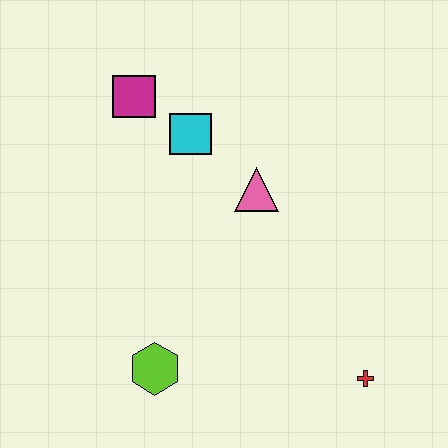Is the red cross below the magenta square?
Yes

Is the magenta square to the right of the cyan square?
No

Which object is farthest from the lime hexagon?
The magenta square is farthest from the lime hexagon.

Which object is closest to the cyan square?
The magenta square is closest to the cyan square.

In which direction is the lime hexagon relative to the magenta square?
The lime hexagon is below the magenta square.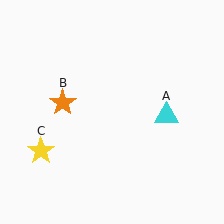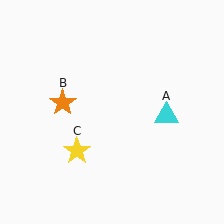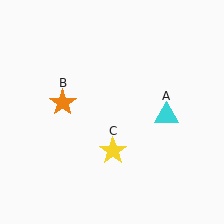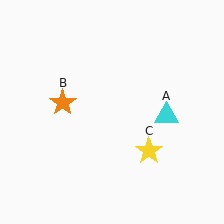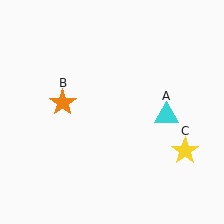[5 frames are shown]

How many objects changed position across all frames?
1 object changed position: yellow star (object C).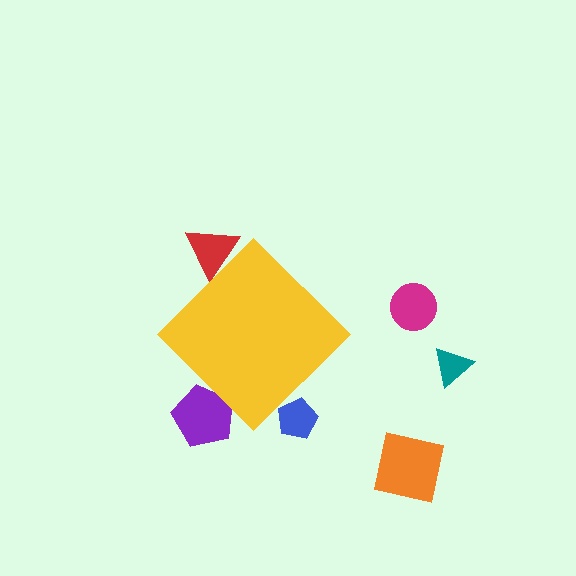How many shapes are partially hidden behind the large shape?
3 shapes are partially hidden.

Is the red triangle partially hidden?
Yes, the red triangle is partially hidden behind the yellow diamond.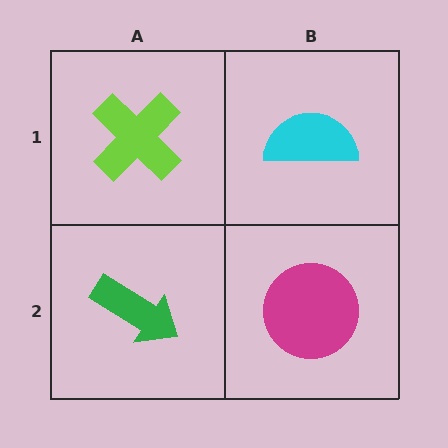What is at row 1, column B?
A cyan semicircle.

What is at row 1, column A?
A lime cross.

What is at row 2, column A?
A green arrow.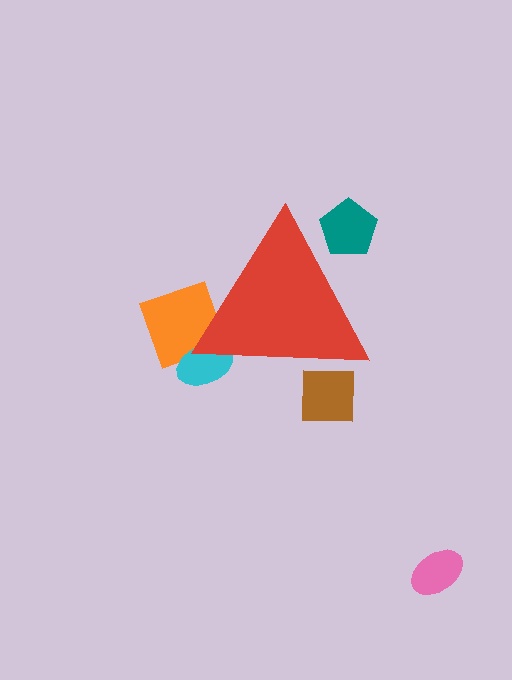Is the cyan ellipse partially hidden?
Yes, the cyan ellipse is partially hidden behind the red triangle.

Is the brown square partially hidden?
Yes, the brown square is partially hidden behind the red triangle.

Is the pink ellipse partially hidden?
No, the pink ellipse is fully visible.